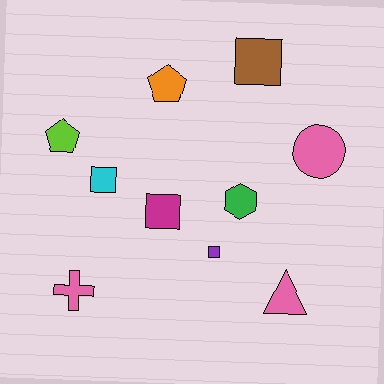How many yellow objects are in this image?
There are no yellow objects.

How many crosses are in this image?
There is 1 cross.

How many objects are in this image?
There are 10 objects.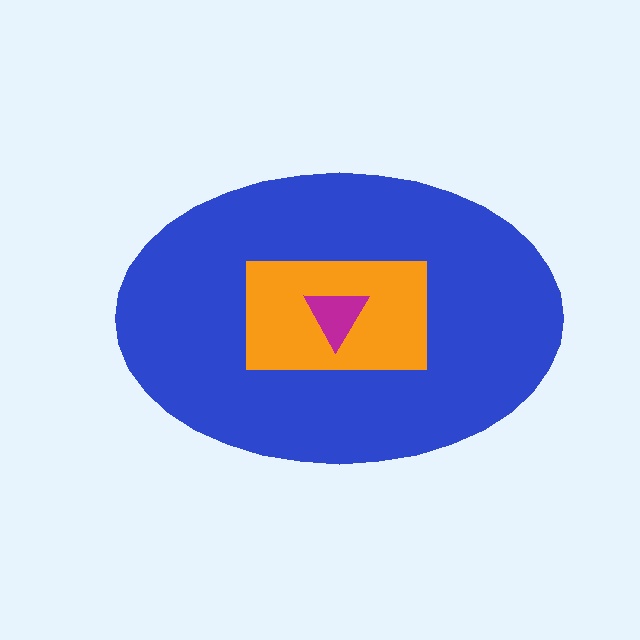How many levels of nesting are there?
3.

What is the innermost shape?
The magenta triangle.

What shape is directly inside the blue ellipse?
The orange rectangle.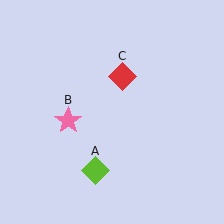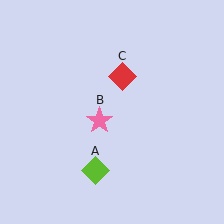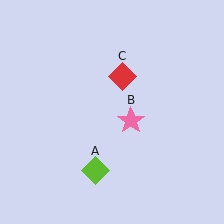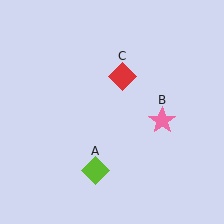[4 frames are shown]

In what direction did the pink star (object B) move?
The pink star (object B) moved right.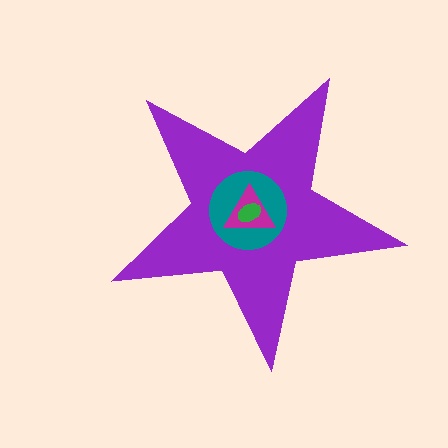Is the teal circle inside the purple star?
Yes.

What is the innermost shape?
The green ellipse.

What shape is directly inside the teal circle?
The magenta triangle.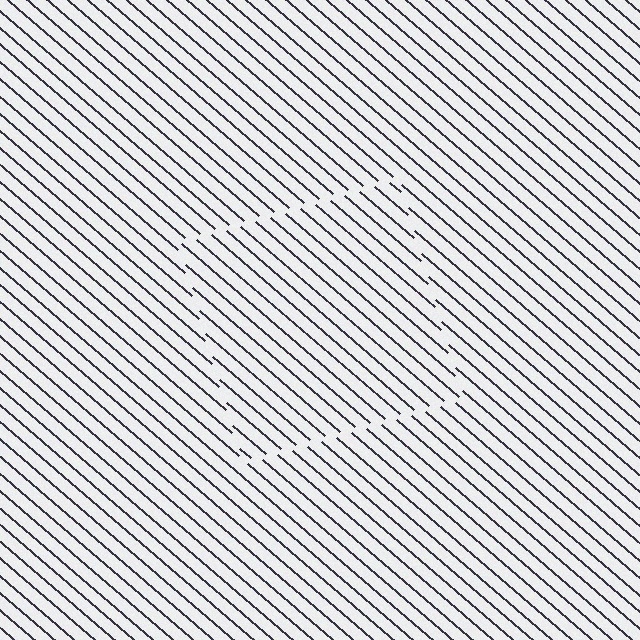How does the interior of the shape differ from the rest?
The interior of the shape contains the same grating, shifted by half a period — the contour is defined by the phase discontinuity where line-ends from the inner and outer gratings abut.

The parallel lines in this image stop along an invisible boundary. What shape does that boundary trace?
An illusory square. The interior of the shape contains the same grating, shifted by half a period — the contour is defined by the phase discontinuity where line-ends from the inner and outer gratings abut.